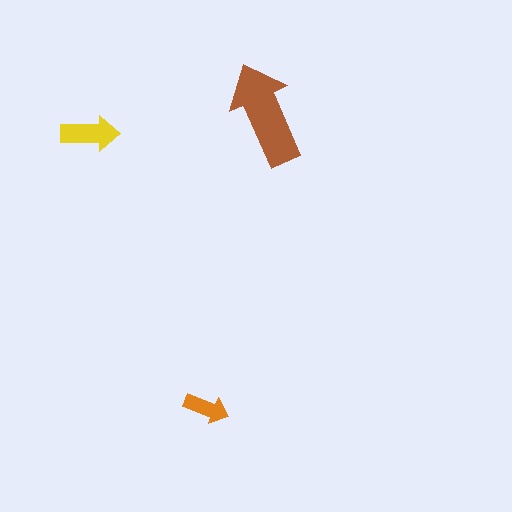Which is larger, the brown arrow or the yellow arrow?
The brown one.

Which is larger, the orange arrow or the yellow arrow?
The yellow one.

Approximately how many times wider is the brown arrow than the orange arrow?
About 2.5 times wider.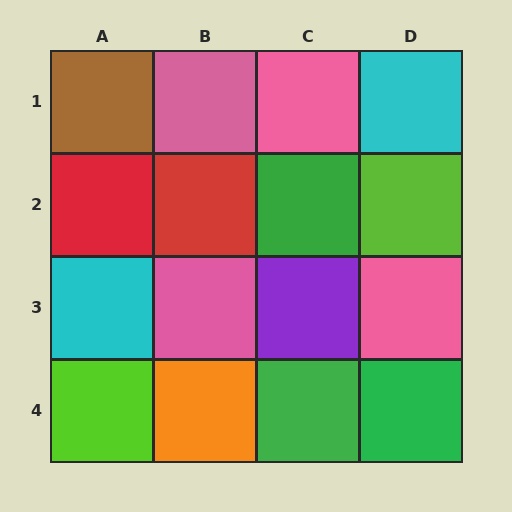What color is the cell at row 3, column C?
Purple.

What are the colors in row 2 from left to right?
Red, red, green, lime.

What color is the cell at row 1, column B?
Pink.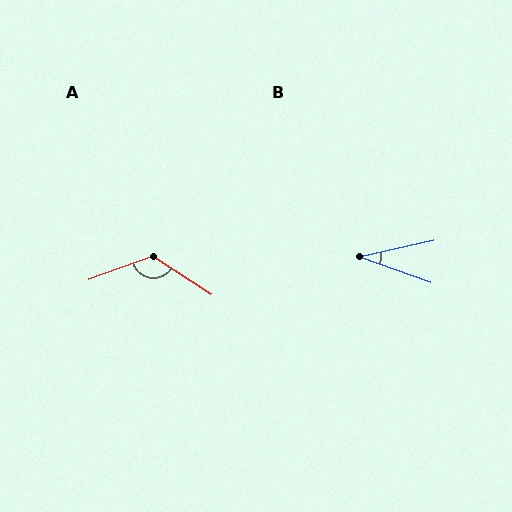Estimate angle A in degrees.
Approximately 127 degrees.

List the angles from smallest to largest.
B (32°), A (127°).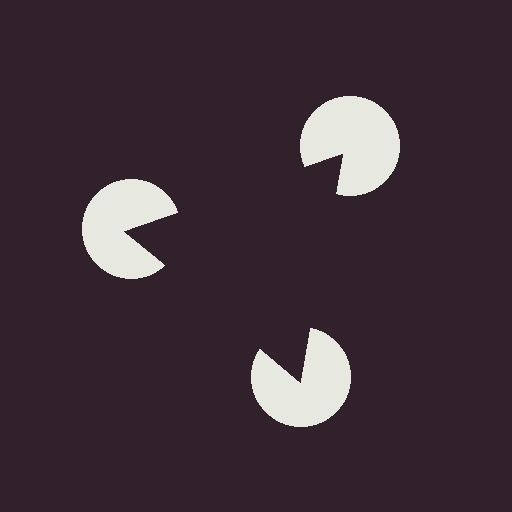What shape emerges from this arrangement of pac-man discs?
An illusory triangle — its edges are inferred from the aligned wedge cuts in the pac-man discs, not physically drawn.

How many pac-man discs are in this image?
There are 3 — one at each vertex of the illusory triangle.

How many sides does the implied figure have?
3 sides.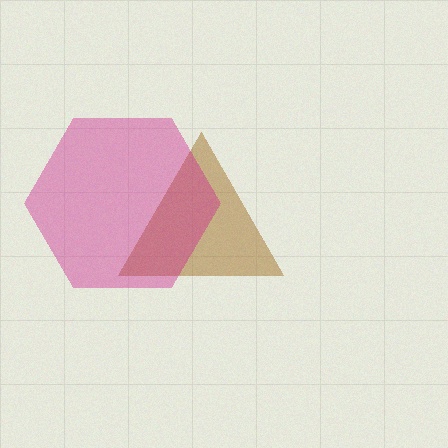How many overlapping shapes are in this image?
There are 2 overlapping shapes in the image.